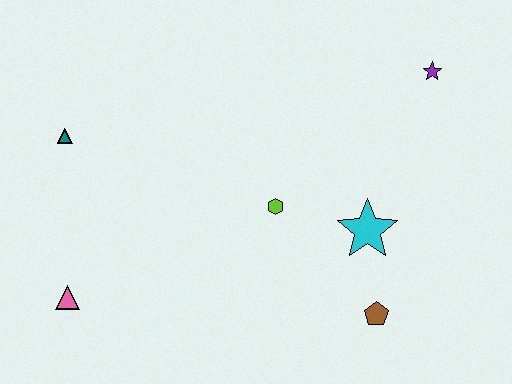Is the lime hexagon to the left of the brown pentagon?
Yes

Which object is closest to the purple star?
The cyan star is closest to the purple star.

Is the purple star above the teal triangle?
Yes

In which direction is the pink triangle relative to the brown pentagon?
The pink triangle is to the left of the brown pentagon.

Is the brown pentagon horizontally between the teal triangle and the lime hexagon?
No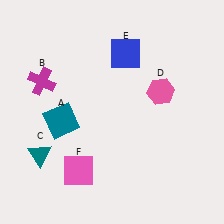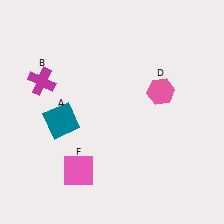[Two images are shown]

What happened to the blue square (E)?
The blue square (E) was removed in Image 2. It was in the top-right area of Image 1.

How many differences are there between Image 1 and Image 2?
There are 2 differences between the two images.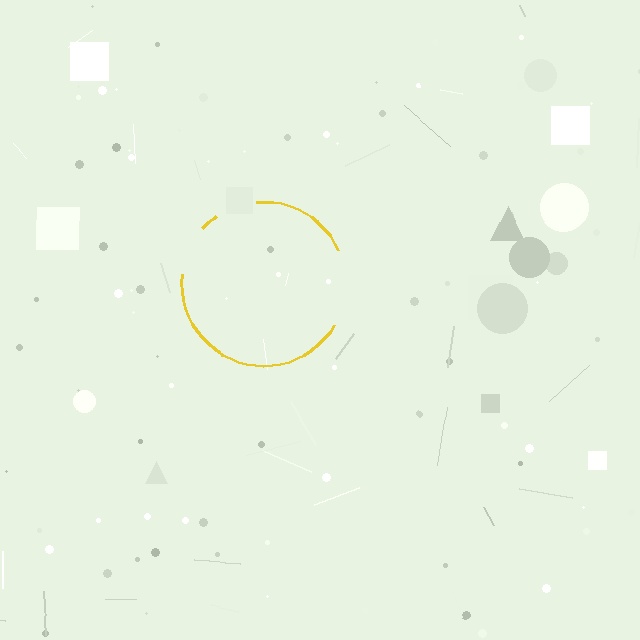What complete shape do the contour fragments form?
The contour fragments form a circle.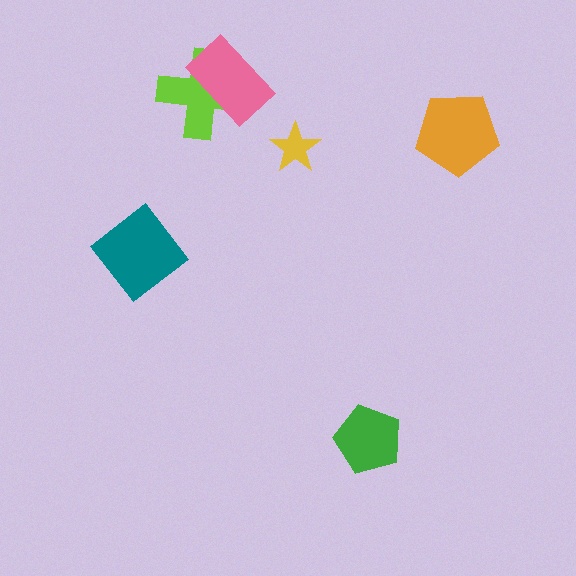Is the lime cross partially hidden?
Yes, it is partially covered by another shape.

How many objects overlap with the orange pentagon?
0 objects overlap with the orange pentagon.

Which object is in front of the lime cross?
The pink rectangle is in front of the lime cross.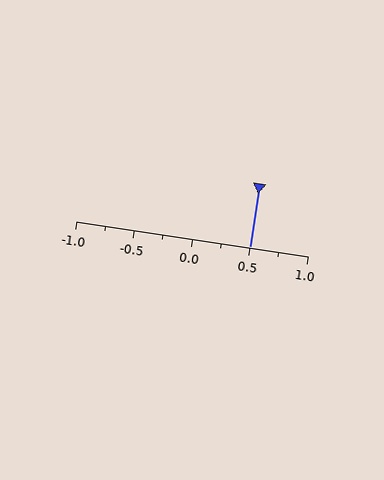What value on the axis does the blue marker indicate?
The marker indicates approximately 0.5.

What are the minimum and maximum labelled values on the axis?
The axis runs from -1.0 to 1.0.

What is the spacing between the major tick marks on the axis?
The major ticks are spaced 0.5 apart.